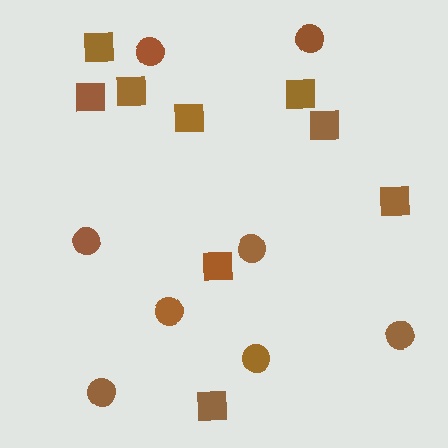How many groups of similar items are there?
There are 2 groups: one group of circles (8) and one group of squares (9).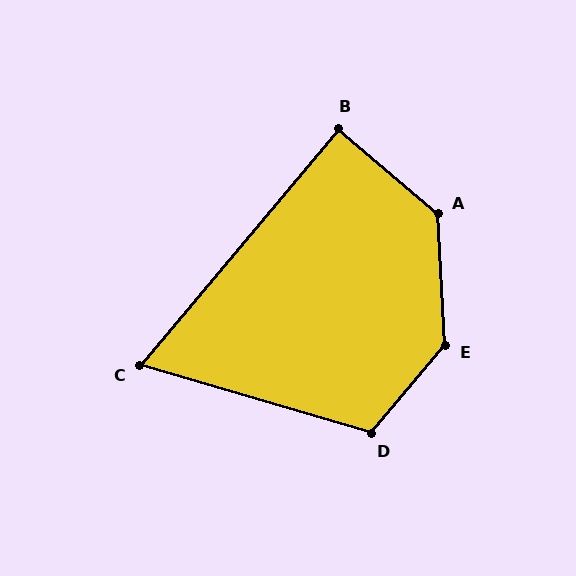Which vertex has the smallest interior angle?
C, at approximately 66 degrees.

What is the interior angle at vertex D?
Approximately 114 degrees (obtuse).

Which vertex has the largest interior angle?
E, at approximately 137 degrees.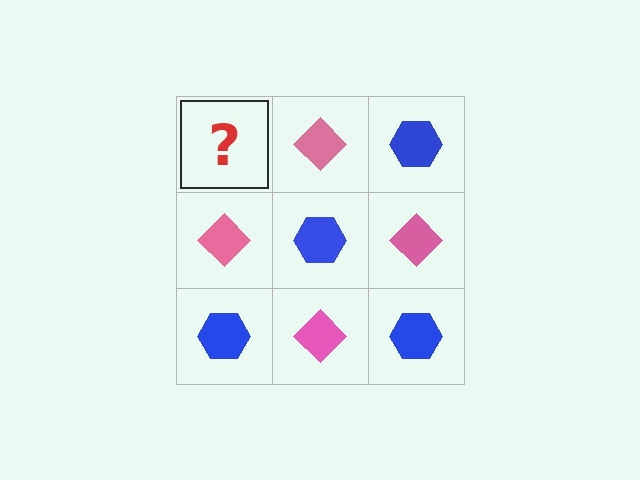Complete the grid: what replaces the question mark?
The question mark should be replaced with a blue hexagon.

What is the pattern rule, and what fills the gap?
The rule is that it alternates blue hexagon and pink diamond in a checkerboard pattern. The gap should be filled with a blue hexagon.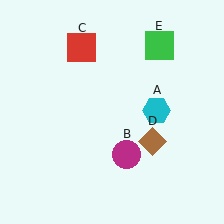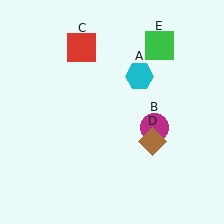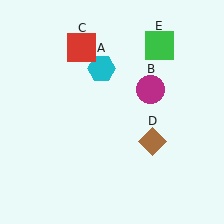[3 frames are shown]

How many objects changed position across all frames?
2 objects changed position: cyan hexagon (object A), magenta circle (object B).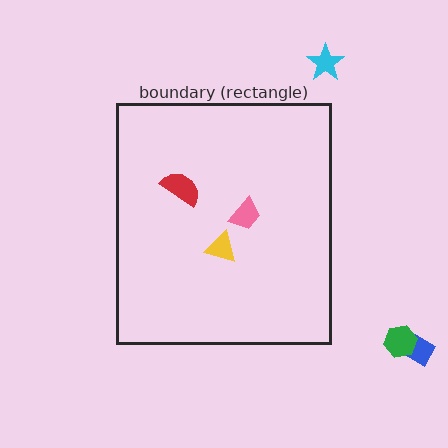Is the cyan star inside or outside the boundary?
Outside.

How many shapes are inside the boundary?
3 inside, 3 outside.